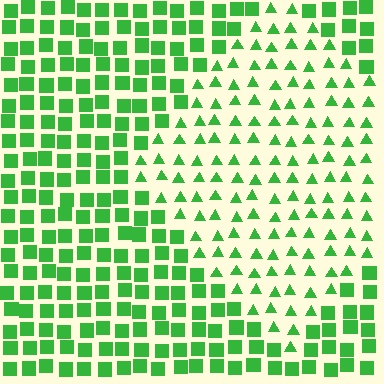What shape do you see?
I see a diamond.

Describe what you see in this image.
The image is filled with small green elements arranged in a uniform grid. A diamond-shaped region contains triangles, while the surrounding area contains squares. The boundary is defined purely by the change in element shape.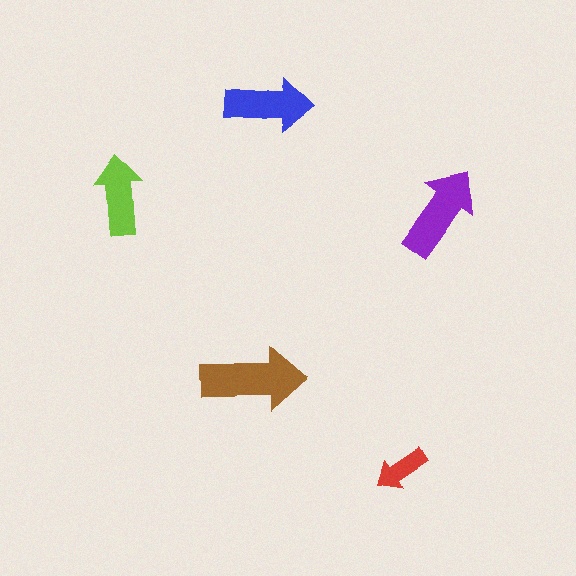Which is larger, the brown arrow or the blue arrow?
The brown one.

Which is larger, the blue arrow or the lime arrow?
The blue one.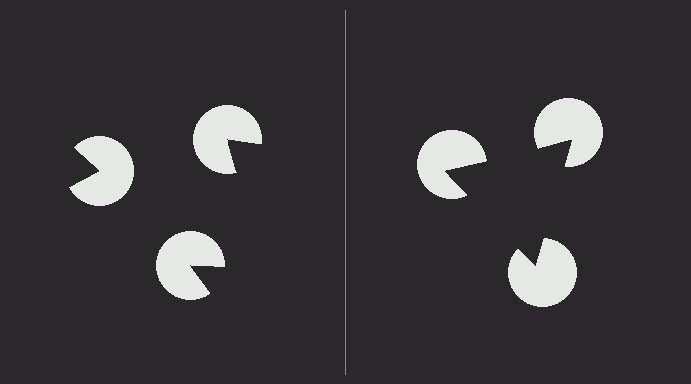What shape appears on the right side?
An illusory triangle.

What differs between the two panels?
The pac-man discs are positioned identically on both sides; only the wedge orientations differ. On the right they align to a triangle; on the left they are misaligned.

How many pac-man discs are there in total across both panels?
6 — 3 on each side.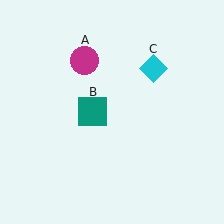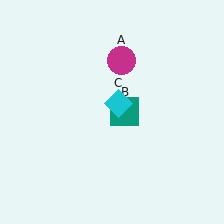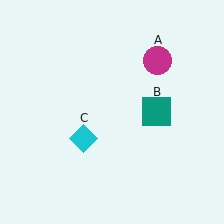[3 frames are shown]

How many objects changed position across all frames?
3 objects changed position: magenta circle (object A), teal square (object B), cyan diamond (object C).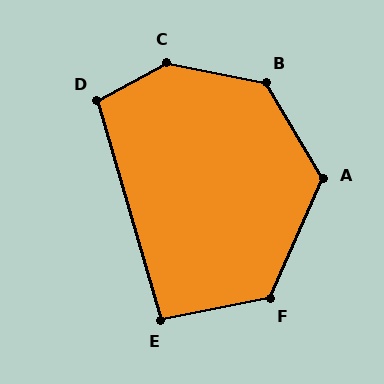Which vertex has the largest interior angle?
C, at approximately 140 degrees.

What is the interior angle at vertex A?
Approximately 125 degrees (obtuse).